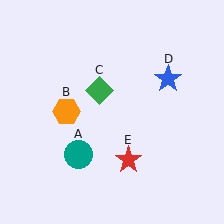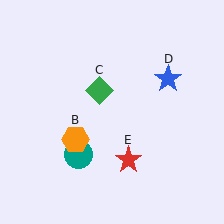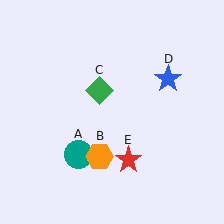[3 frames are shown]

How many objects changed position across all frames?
1 object changed position: orange hexagon (object B).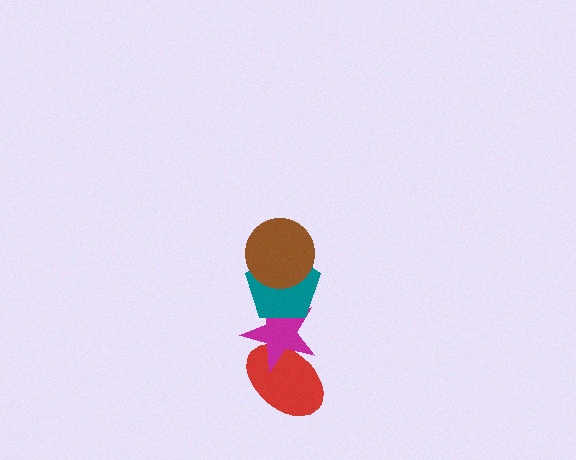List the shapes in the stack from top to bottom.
From top to bottom: the brown circle, the teal pentagon, the magenta star, the red ellipse.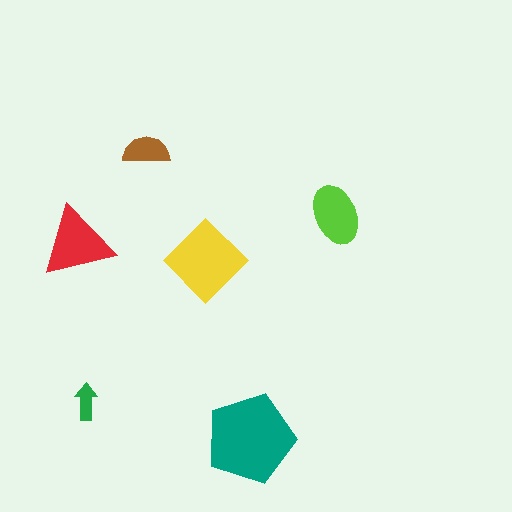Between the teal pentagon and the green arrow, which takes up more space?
The teal pentagon.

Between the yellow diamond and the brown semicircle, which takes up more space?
The yellow diamond.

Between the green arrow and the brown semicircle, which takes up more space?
The brown semicircle.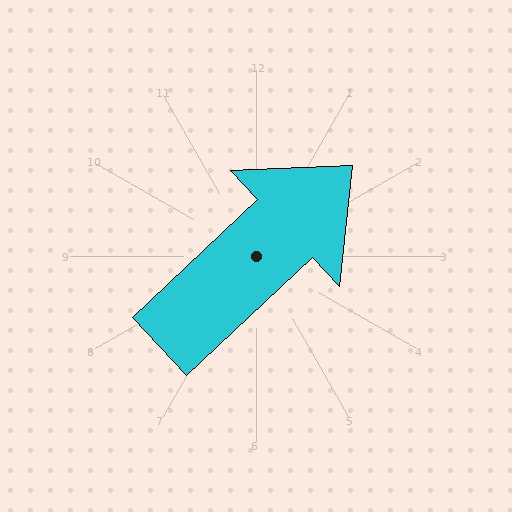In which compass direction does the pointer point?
Northeast.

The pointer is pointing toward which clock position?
Roughly 2 o'clock.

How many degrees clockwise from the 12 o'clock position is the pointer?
Approximately 47 degrees.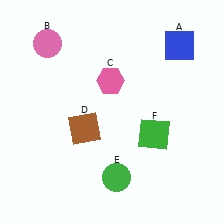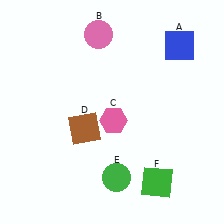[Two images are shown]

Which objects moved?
The objects that moved are: the pink circle (B), the pink hexagon (C), the green square (F).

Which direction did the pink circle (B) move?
The pink circle (B) moved right.